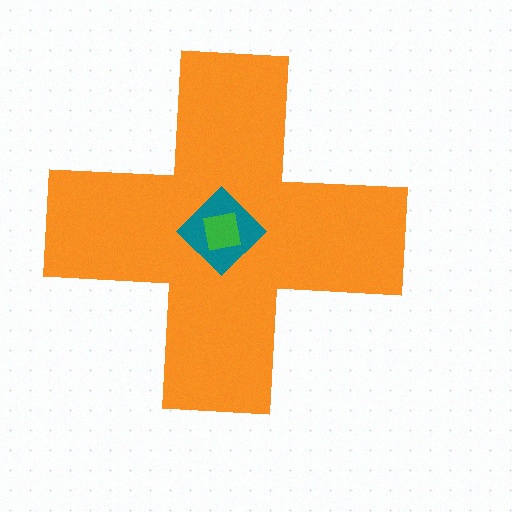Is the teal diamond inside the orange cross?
Yes.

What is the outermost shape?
The orange cross.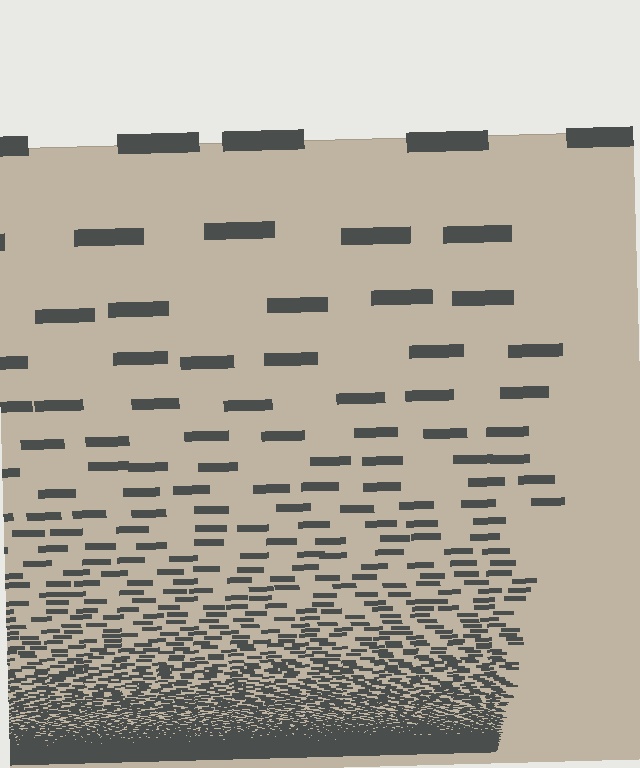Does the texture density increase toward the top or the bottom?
Density increases toward the bottom.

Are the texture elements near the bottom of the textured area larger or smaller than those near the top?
Smaller. The gradient is inverted — elements near the bottom are smaller and denser.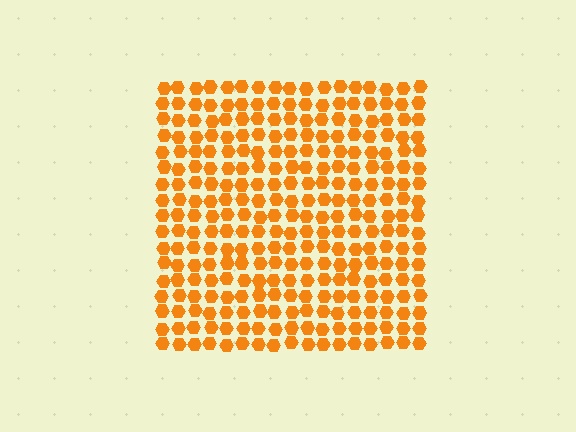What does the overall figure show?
The overall figure shows a square.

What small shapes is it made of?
It is made of small hexagons.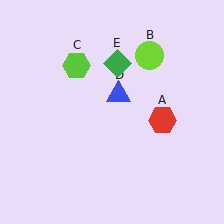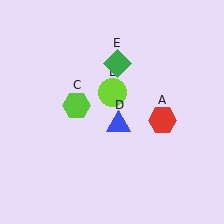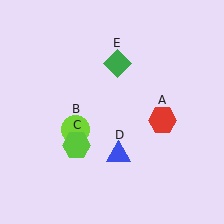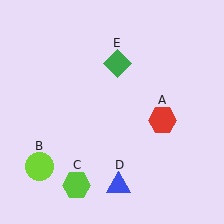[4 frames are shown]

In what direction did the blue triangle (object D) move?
The blue triangle (object D) moved down.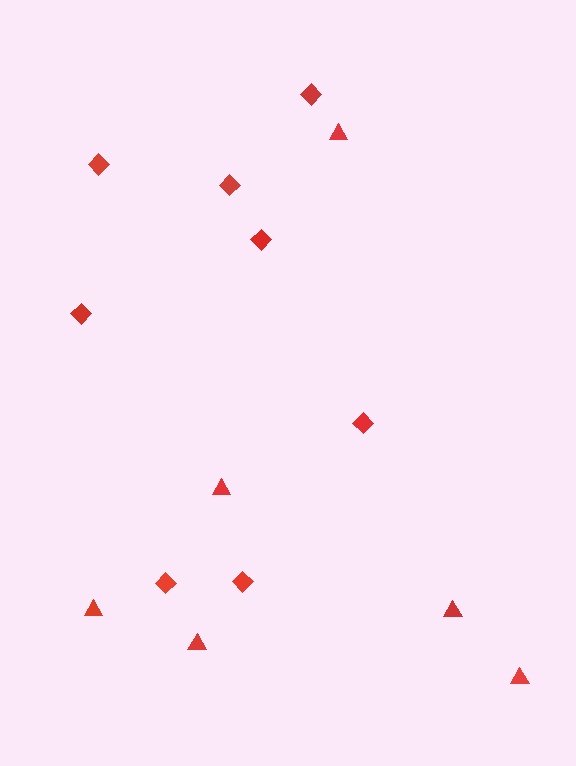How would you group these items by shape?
There are 2 groups: one group of triangles (6) and one group of diamonds (8).